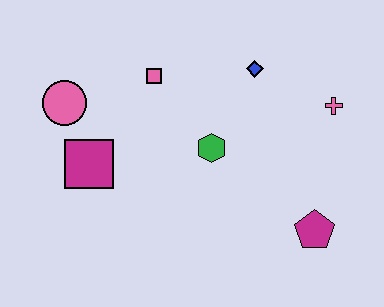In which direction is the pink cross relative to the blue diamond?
The pink cross is to the right of the blue diamond.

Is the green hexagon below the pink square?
Yes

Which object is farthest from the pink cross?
The pink circle is farthest from the pink cross.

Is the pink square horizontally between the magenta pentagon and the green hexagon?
No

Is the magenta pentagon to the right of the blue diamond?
Yes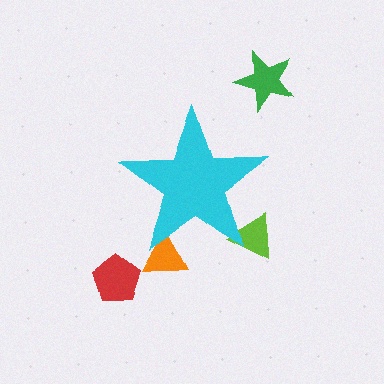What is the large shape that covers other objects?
A cyan star.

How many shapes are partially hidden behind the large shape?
2 shapes are partially hidden.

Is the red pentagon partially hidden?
No, the red pentagon is fully visible.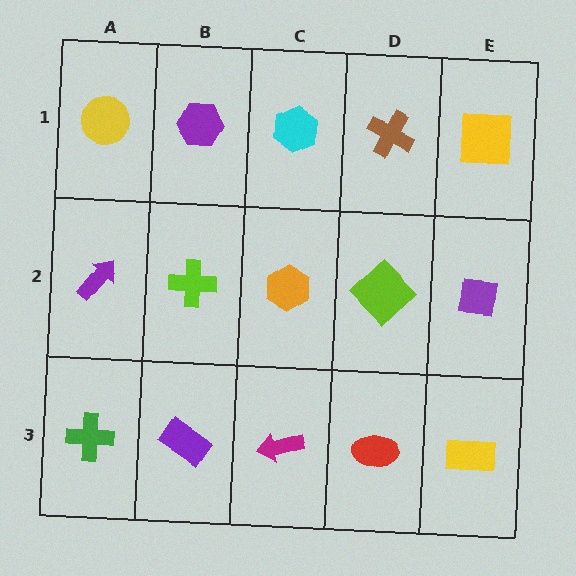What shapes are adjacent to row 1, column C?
An orange hexagon (row 2, column C), a purple hexagon (row 1, column B), a brown cross (row 1, column D).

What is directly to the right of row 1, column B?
A cyan hexagon.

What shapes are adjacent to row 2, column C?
A cyan hexagon (row 1, column C), a magenta arrow (row 3, column C), a lime cross (row 2, column B), a lime diamond (row 2, column D).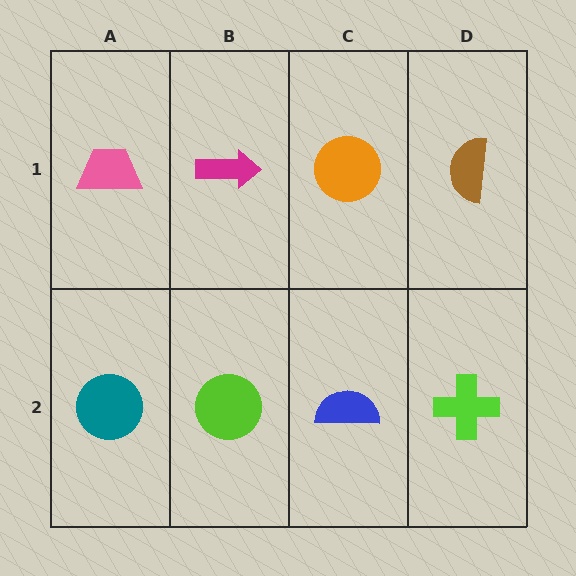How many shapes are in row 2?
4 shapes.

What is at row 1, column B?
A magenta arrow.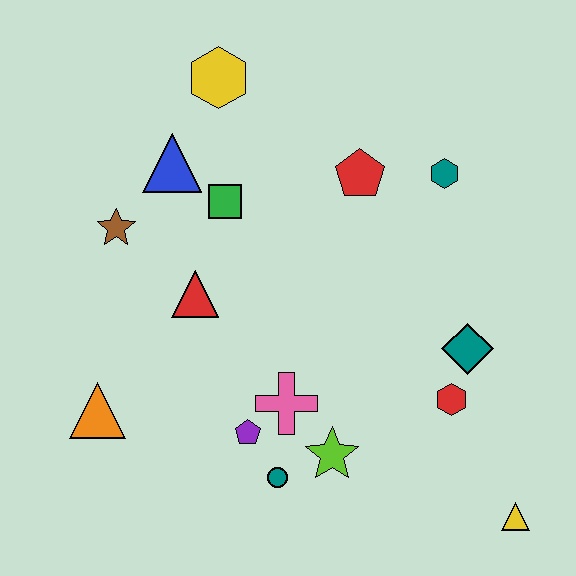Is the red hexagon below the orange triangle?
No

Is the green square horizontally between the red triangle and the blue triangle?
No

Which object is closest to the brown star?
The blue triangle is closest to the brown star.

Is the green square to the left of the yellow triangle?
Yes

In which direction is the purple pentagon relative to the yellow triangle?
The purple pentagon is to the left of the yellow triangle.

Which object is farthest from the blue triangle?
The yellow triangle is farthest from the blue triangle.